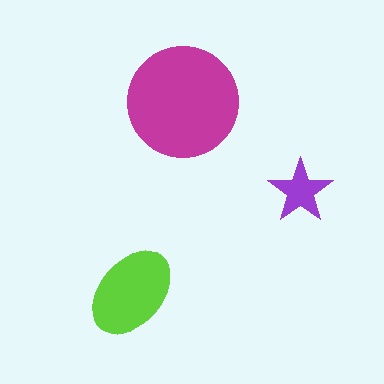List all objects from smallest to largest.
The purple star, the lime ellipse, the magenta circle.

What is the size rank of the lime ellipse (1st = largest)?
2nd.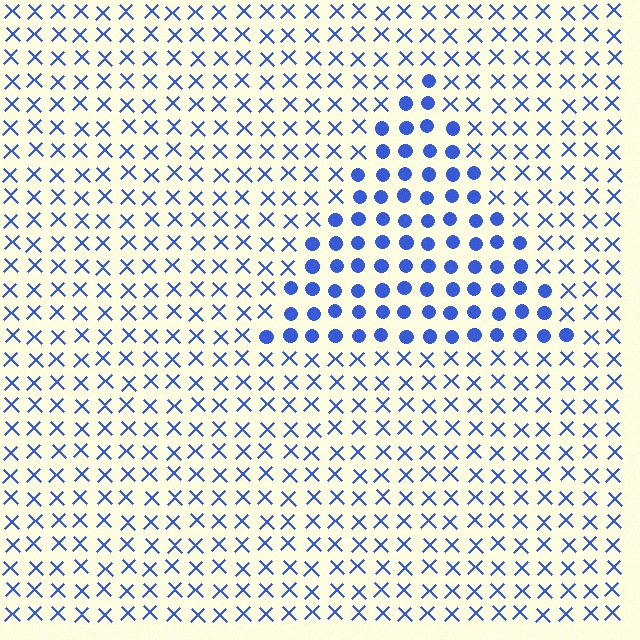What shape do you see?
I see a triangle.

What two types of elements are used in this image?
The image uses circles inside the triangle region and X marks outside it.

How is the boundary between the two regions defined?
The boundary is defined by a change in element shape: circles inside vs. X marks outside. All elements share the same color and spacing.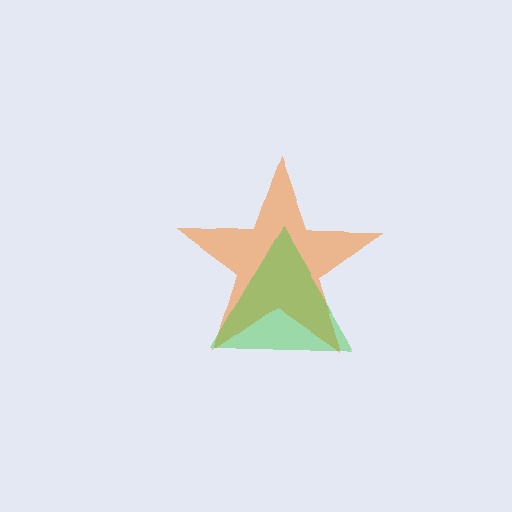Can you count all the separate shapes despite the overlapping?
Yes, there are 2 separate shapes.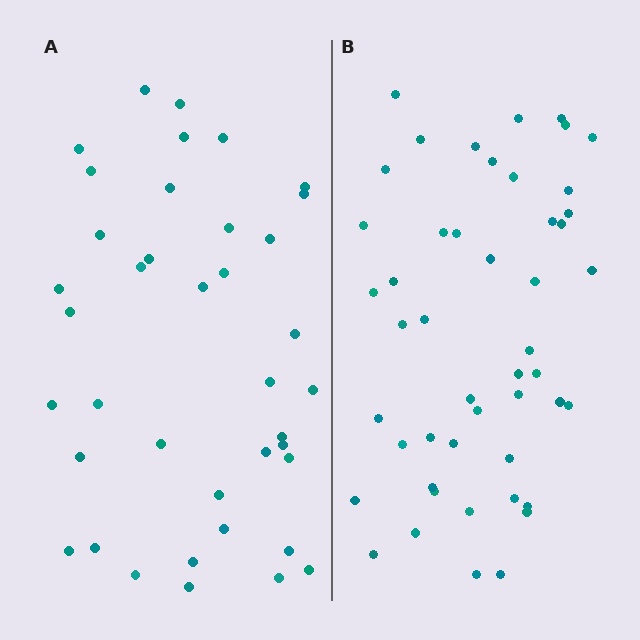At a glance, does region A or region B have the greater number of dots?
Region B (the right region) has more dots.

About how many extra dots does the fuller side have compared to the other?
Region B has roughly 8 or so more dots than region A.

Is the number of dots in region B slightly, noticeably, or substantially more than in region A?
Region B has only slightly more — the two regions are fairly close. The ratio is roughly 1.2 to 1.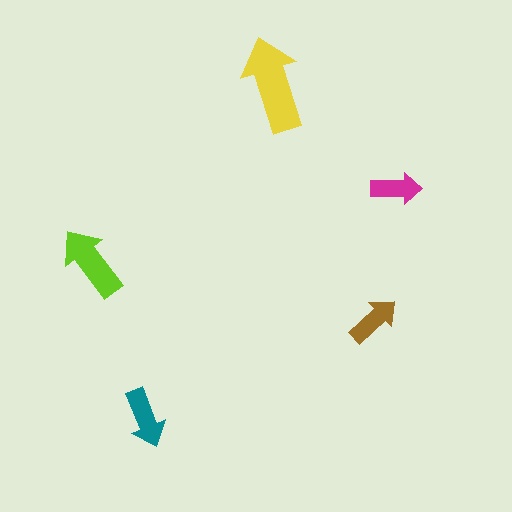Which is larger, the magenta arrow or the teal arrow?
The teal one.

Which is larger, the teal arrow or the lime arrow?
The lime one.